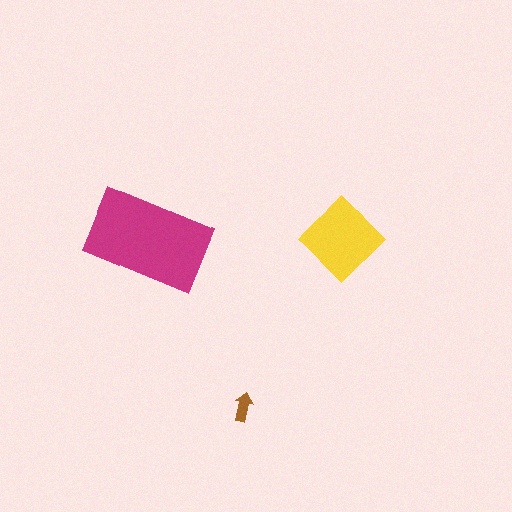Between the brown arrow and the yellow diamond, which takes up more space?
The yellow diamond.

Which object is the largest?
The magenta rectangle.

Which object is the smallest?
The brown arrow.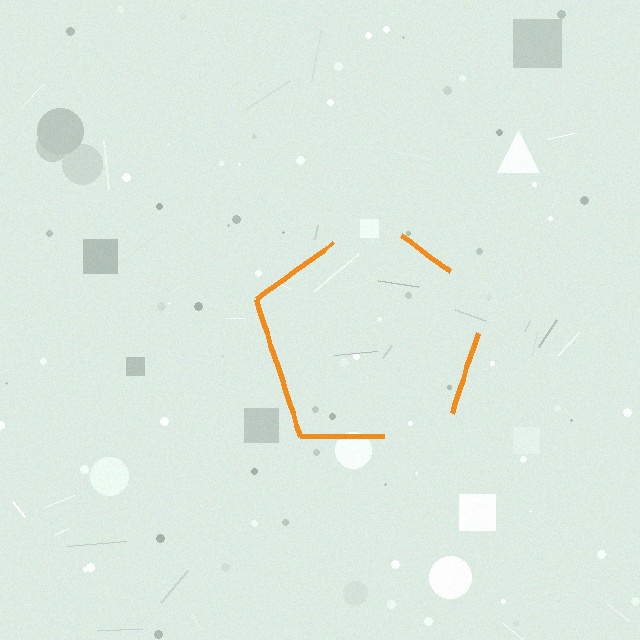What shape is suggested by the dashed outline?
The dashed outline suggests a pentagon.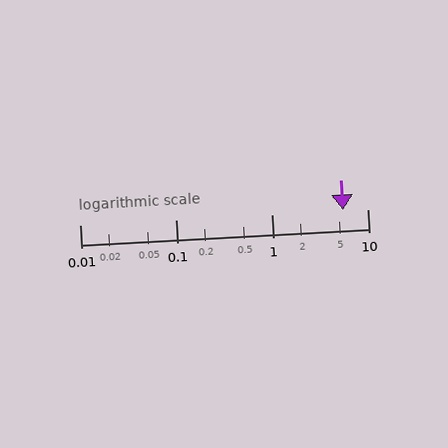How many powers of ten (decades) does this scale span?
The scale spans 3 decades, from 0.01 to 10.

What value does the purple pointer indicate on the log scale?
The pointer indicates approximately 5.6.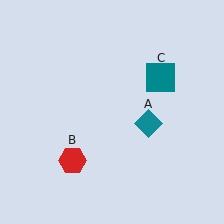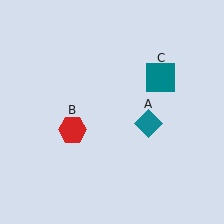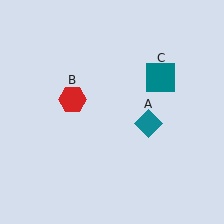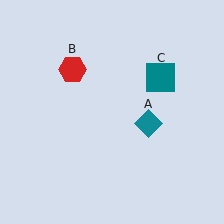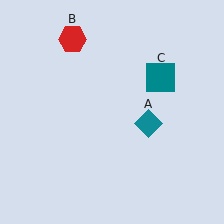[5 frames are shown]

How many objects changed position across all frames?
1 object changed position: red hexagon (object B).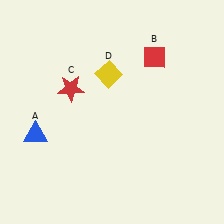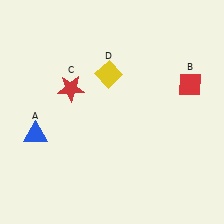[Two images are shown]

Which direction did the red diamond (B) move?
The red diamond (B) moved right.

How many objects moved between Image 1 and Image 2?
1 object moved between the two images.